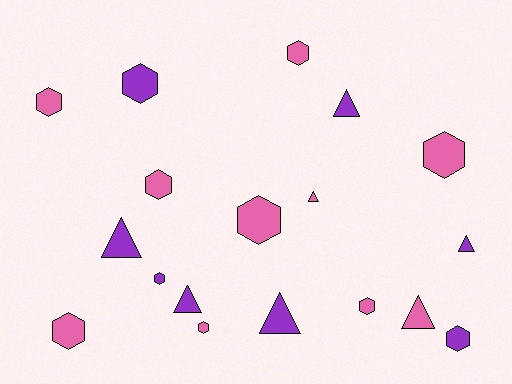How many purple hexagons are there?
There are 3 purple hexagons.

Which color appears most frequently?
Pink, with 10 objects.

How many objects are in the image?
There are 18 objects.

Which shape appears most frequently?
Hexagon, with 11 objects.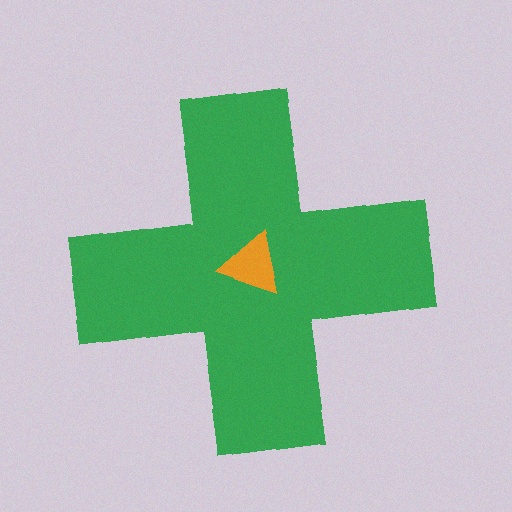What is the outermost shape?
The green cross.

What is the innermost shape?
The orange triangle.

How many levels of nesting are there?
2.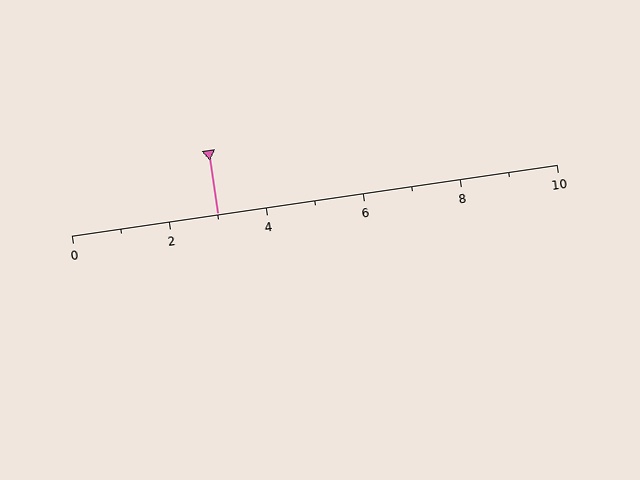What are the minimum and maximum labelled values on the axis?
The axis runs from 0 to 10.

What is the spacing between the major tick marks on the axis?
The major ticks are spaced 2 apart.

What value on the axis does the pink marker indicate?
The marker indicates approximately 3.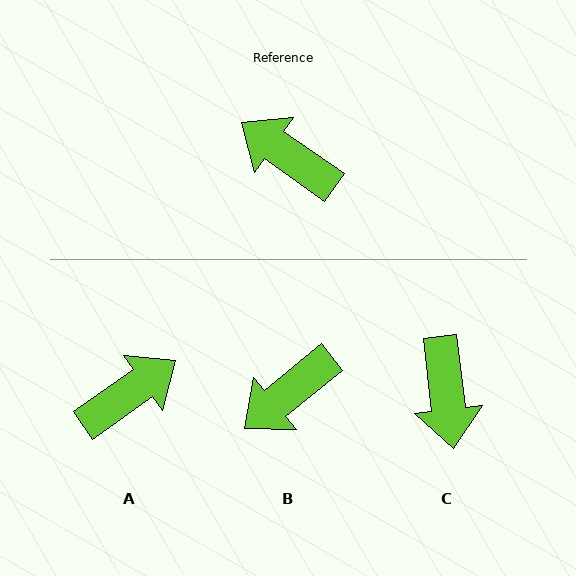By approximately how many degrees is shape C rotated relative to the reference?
Approximately 132 degrees counter-clockwise.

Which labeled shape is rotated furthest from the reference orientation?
C, about 132 degrees away.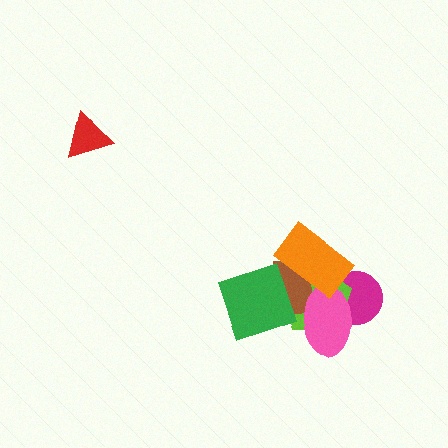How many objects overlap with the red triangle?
0 objects overlap with the red triangle.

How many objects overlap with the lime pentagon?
5 objects overlap with the lime pentagon.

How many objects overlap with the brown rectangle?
4 objects overlap with the brown rectangle.